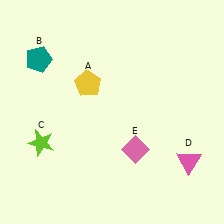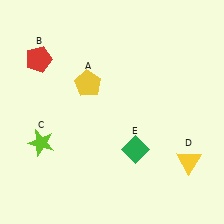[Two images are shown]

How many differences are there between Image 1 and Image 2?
There are 3 differences between the two images.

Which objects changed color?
B changed from teal to red. D changed from pink to yellow. E changed from pink to green.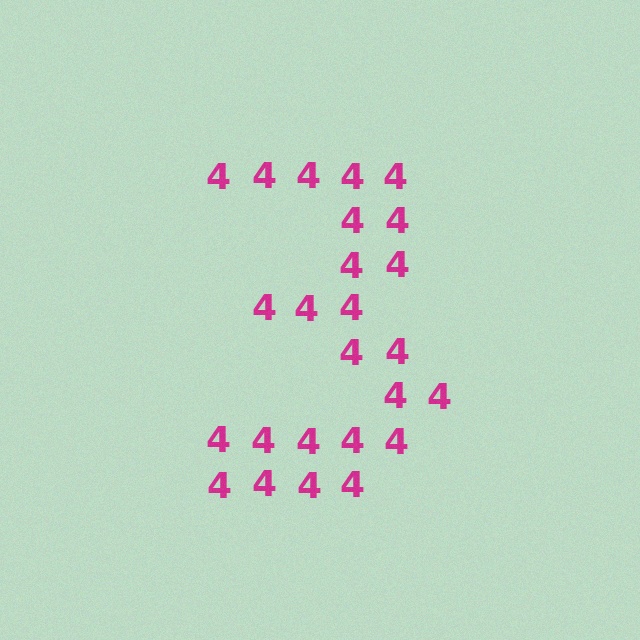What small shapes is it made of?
It is made of small digit 4's.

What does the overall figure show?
The overall figure shows the digit 3.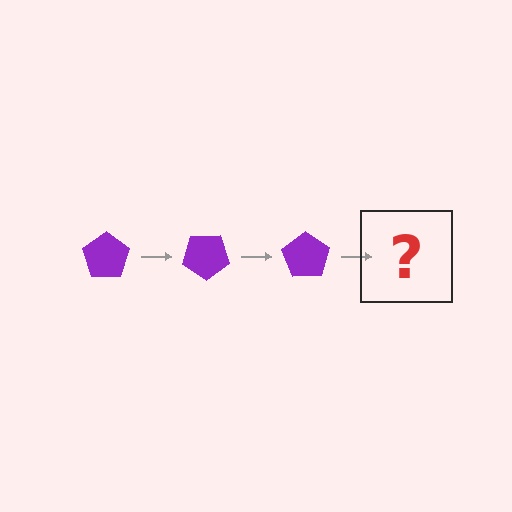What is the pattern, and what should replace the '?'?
The pattern is that the pentagon rotates 35 degrees each step. The '?' should be a purple pentagon rotated 105 degrees.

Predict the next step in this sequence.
The next step is a purple pentagon rotated 105 degrees.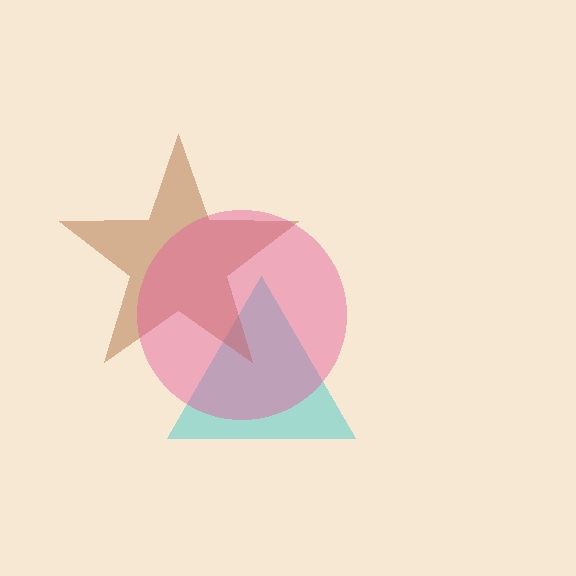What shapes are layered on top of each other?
The layered shapes are: a cyan triangle, a brown star, a pink circle.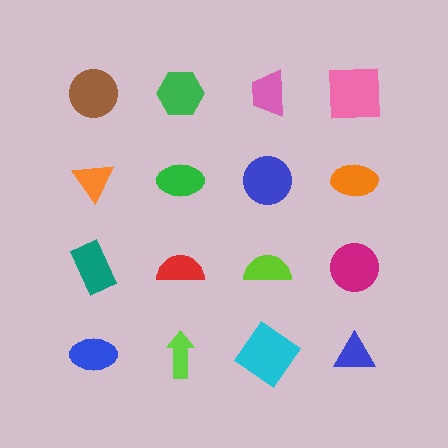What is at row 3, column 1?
A teal rectangle.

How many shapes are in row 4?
4 shapes.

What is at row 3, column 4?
A magenta circle.